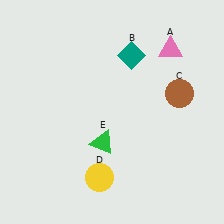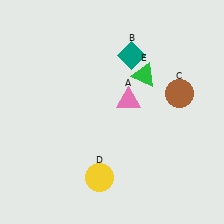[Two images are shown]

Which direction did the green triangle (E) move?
The green triangle (E) moved up.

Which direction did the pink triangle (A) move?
The pink triangle (A) moved down.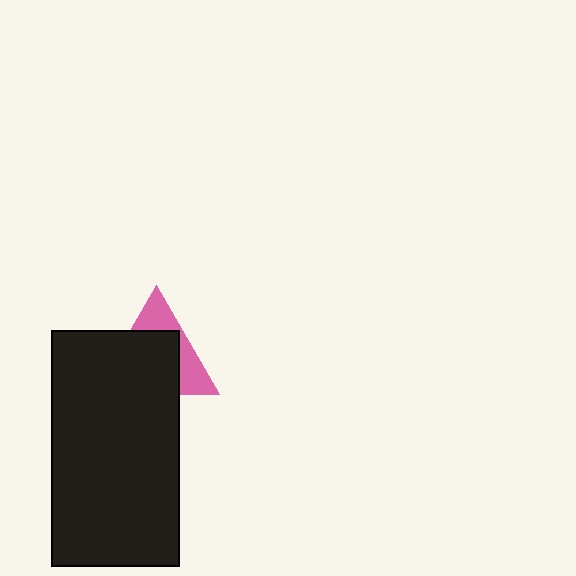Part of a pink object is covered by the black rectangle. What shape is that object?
It is a triangle.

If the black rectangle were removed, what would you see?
You would see the complete pink triangle.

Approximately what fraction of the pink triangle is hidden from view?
Roughly 63% of the pink triangle is hidden behind the black rectangle.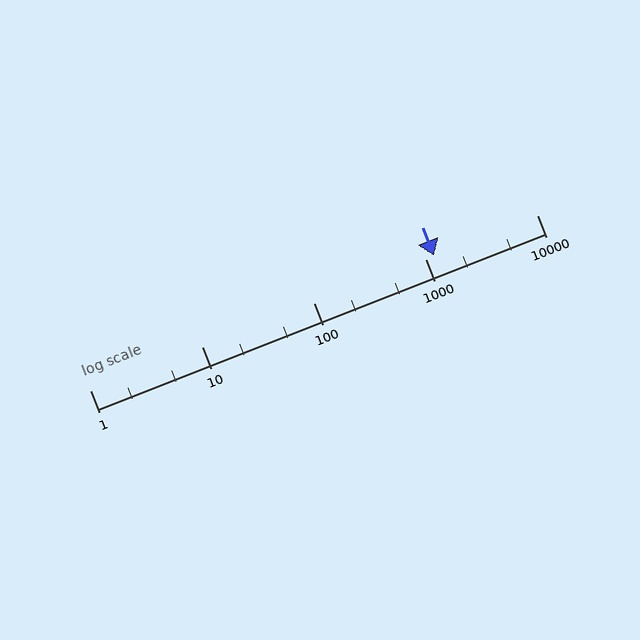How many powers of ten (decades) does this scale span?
The scale spans 4 decades, from 1 to 10000.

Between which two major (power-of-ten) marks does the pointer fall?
The pointer is between 1000 and 10000.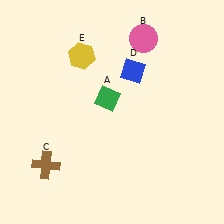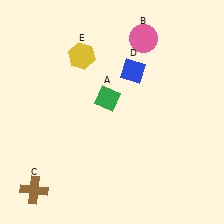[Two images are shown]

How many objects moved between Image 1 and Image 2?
1 object moved between the two images.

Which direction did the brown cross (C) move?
The brown cross (C) moved down.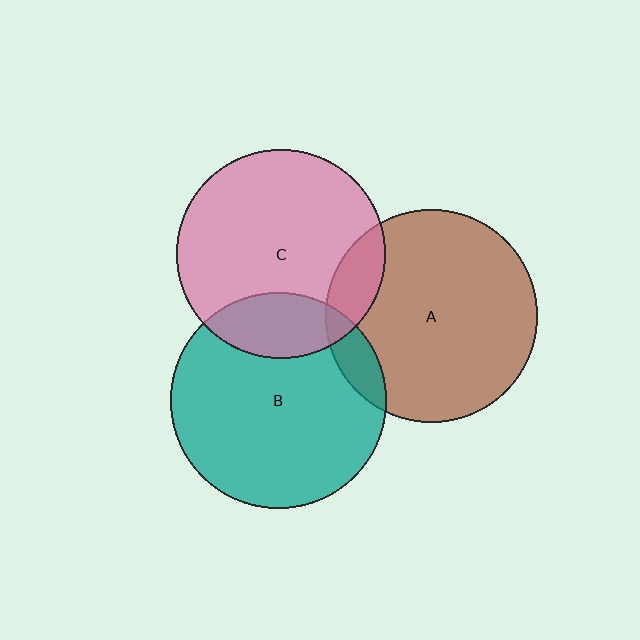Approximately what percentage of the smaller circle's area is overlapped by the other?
Approximately 20%.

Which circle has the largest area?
Circle B (teal).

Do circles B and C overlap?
Yes.